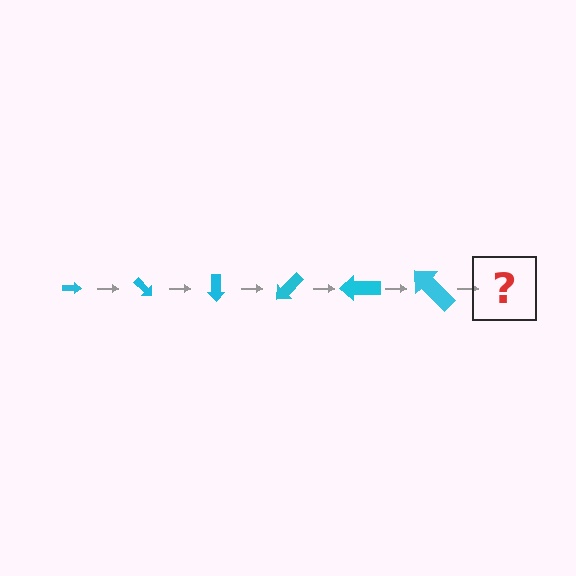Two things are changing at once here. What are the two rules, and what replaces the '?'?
The two rules are that the arrow grows larger each step and it rotates 45 degrees each step. The '?' should be an arrow, larger than the previous one and rotated 270 degrees from the start.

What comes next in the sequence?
The next element should be an arrow, larger than the previous one and rotated 270 degrees from the start.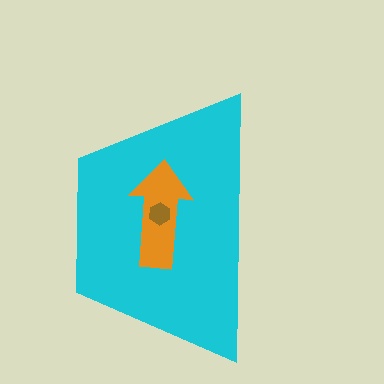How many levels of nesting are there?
3.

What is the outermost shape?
The cyan trapezoid.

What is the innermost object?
The brown hexagon.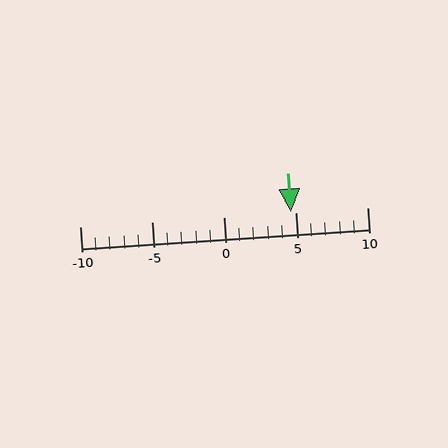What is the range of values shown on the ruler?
The ruler shows values from -10 to 10.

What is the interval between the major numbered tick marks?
The major tick marks are spaced 5 units apart.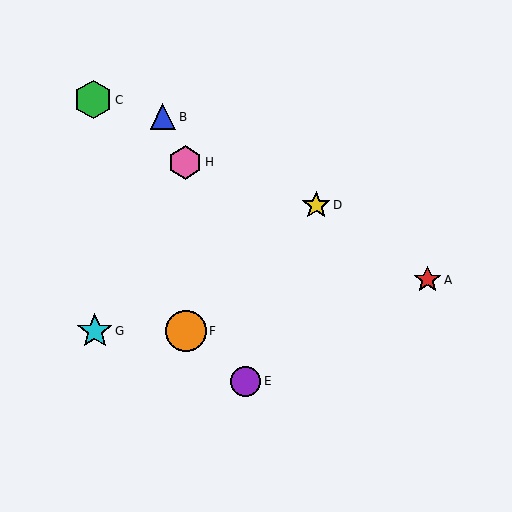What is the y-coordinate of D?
Object D is at y≈205.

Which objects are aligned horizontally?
Objects F, G are aligned horizontally.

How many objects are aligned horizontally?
2 objects (F, G) are aligned horizontally.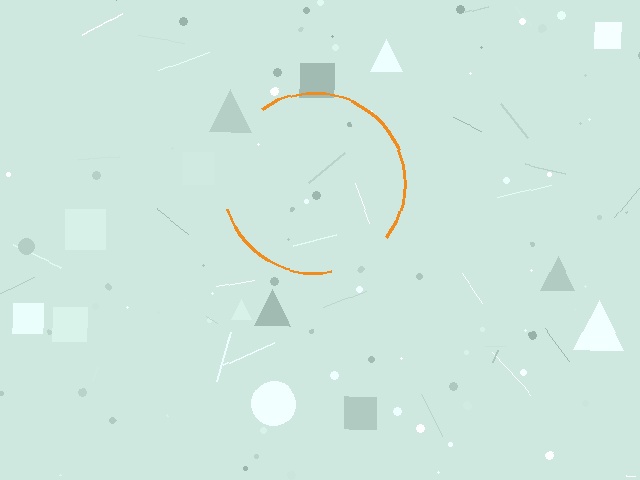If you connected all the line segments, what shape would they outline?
They would outline a circle.